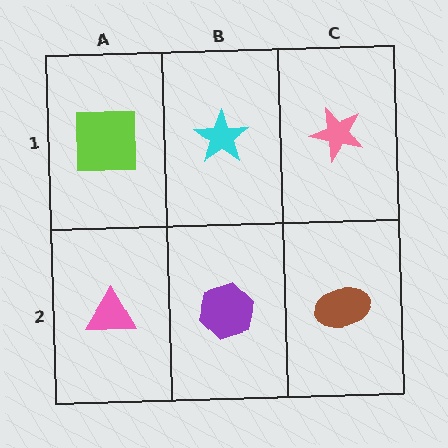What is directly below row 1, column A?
A pink triangle.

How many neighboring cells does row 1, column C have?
2.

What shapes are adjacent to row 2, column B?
A cyan star (row 1, column B), a pink triangle (row 2, column A), a brown ellipse (row 2, column C).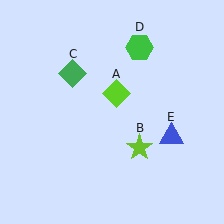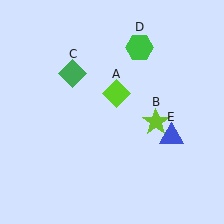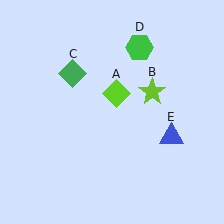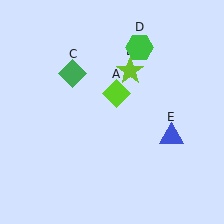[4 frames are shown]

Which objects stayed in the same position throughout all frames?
Lime diamond (object A) and green diamond (object C) and green hexagon (object D) and blue triangle (object E) remained stationary.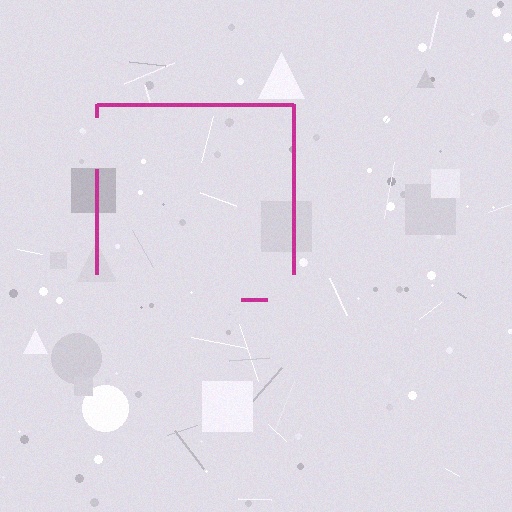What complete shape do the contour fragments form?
The contour fragments form a square.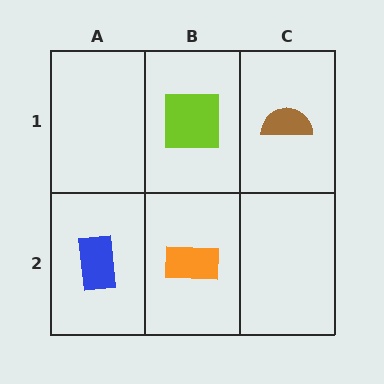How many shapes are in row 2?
2 shapes.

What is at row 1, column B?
A lime square.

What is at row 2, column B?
An orange rectangle.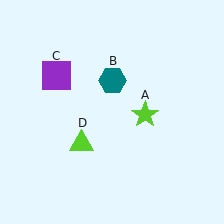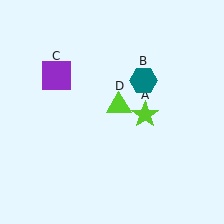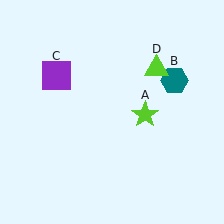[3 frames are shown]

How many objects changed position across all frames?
2 objects changed position: teal hexagon (object B), lime triangle (object D).